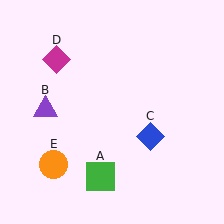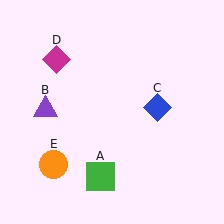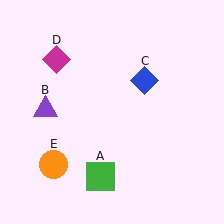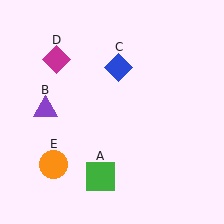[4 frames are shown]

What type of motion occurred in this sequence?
The blue diamond (object C) rotated counterclockwise around the center of the scene.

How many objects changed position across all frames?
1 object changed position: blue diamond (object C).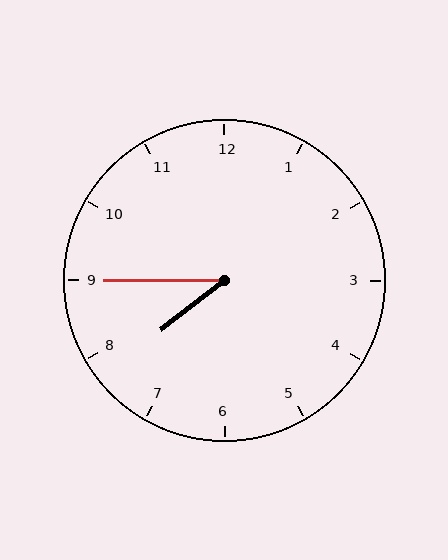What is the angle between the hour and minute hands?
Approximately 38 degrees.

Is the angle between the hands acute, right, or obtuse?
It is acute.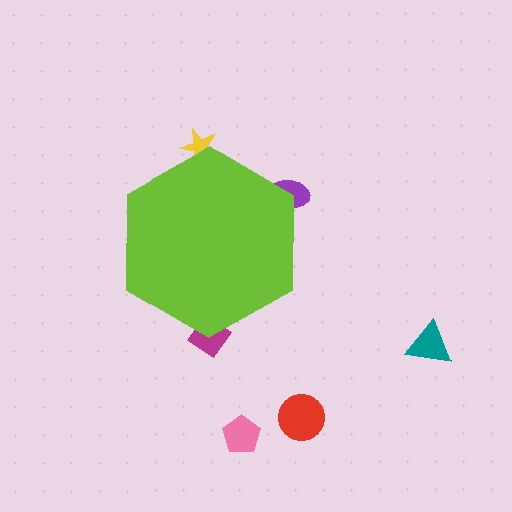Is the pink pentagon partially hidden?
No, the pink pentagon is fully visible.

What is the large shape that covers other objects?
A lime hexagon.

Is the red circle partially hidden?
No, the red circle is fully visible.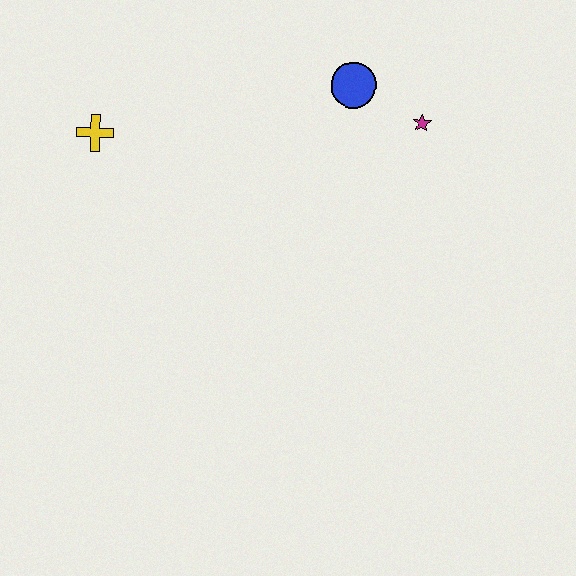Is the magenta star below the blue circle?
Yes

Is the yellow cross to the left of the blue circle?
Yes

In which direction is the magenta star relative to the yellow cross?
The magenta star is to the right of the yellow cross.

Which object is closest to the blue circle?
The magenta star is closest to the blue circle.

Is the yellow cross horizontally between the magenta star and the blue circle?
No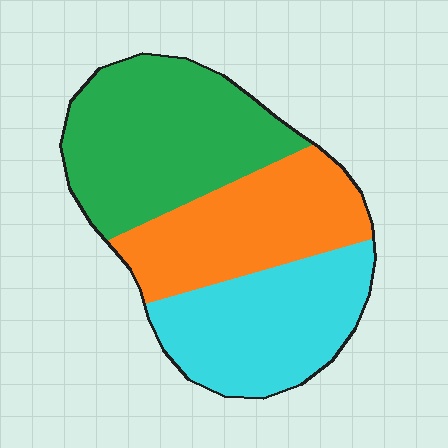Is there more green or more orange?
Green.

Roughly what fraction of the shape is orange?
Orange covers 30% of the shape.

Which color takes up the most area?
Green, at roughly 40%.